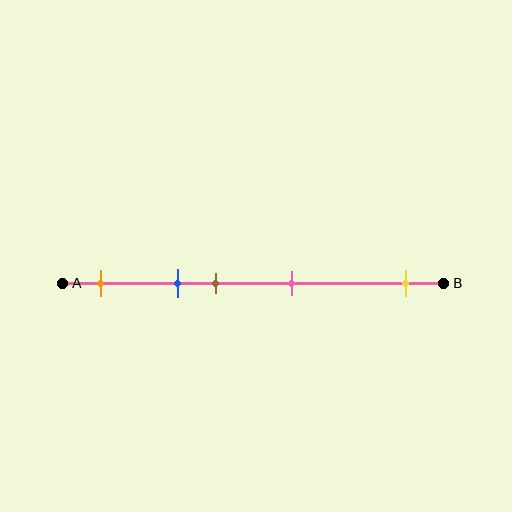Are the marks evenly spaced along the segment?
No, the marks are not evenly spaced.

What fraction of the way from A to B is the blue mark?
The blue mark is approximately 30% (0.3) of the way from A to B.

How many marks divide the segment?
There are 5 marks dividing the segment.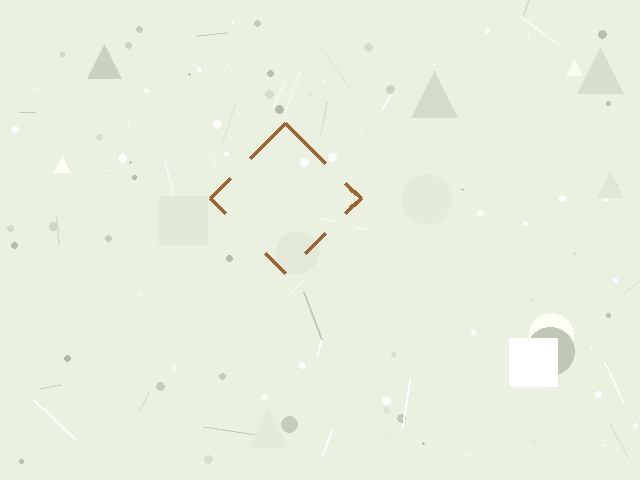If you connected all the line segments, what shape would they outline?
They would outline a diamond.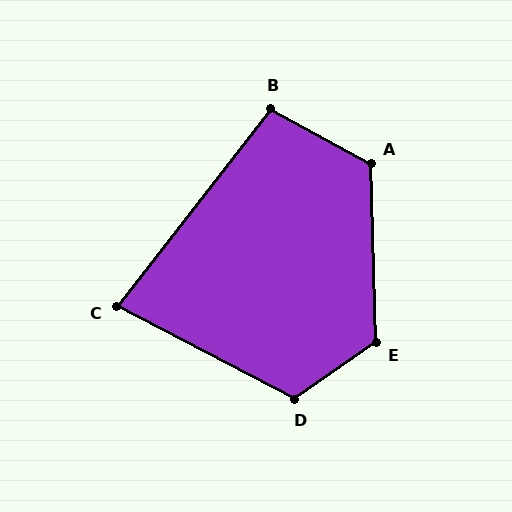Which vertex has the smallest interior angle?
C, at approximately 80 degrees.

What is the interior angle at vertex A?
Approximately 120 degrees (obtuse).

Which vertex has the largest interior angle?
E, at approximately 123 degrees.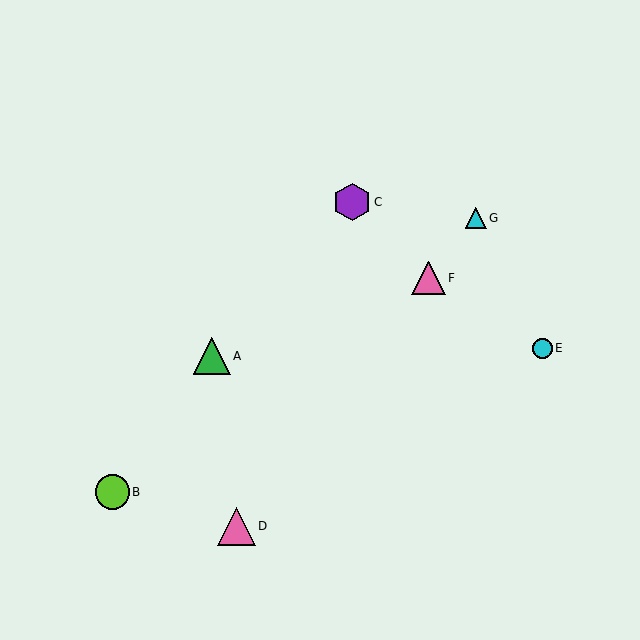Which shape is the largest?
The pink triangle (labeled D) is the largest.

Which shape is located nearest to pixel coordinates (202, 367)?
The green triangle (labeled A) at (212, 356) is nearest to that location.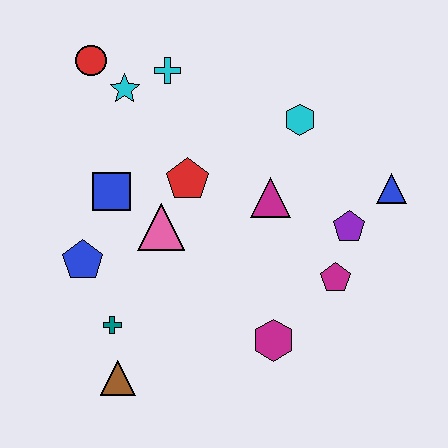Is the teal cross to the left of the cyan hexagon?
Yes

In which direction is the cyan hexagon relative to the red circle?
The cyan hexagon is to the right of the red circle.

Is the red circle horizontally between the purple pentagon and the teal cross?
No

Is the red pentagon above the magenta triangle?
Yes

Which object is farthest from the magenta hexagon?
The red circle is farthest from the magenta hexagon.